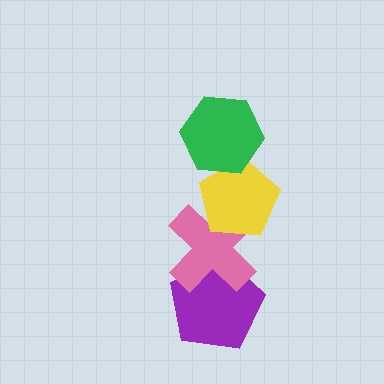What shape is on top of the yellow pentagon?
The green hexagon is on top of the yellow pentagon.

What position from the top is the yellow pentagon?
The yellow pentagon is 2nd from the top.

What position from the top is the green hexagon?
The green hexagon is 1st from the top.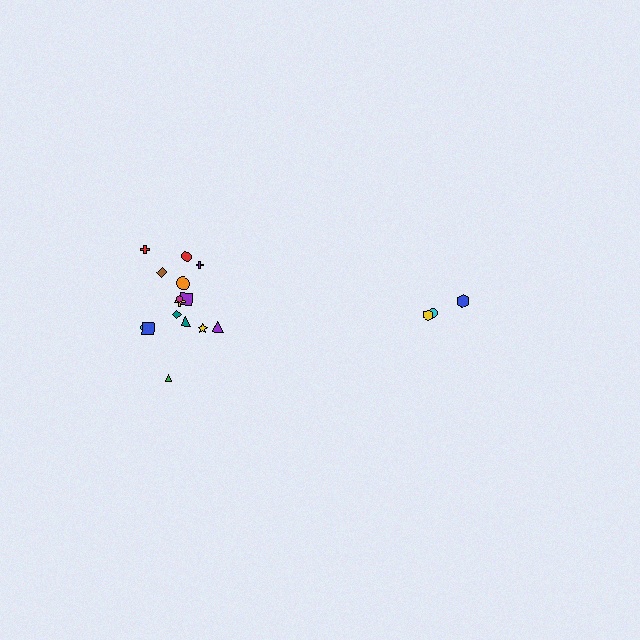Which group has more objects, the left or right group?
The left group.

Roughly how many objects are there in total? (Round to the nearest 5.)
Roughly 20 objects in total.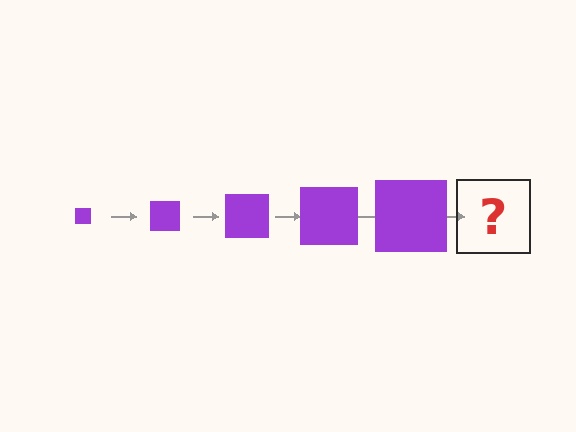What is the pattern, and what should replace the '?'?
The pattern is that the square gets progressively larger each step. The '?' should be a purple square, larger than the previous one.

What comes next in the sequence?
The next element should be a purple square, larger than the previous one.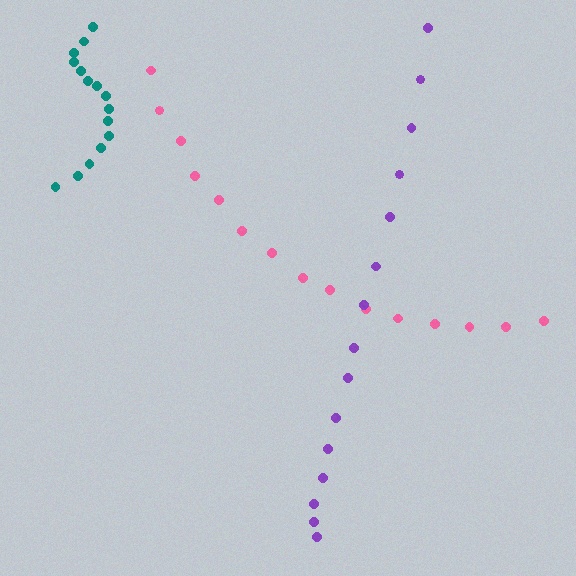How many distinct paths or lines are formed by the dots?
There are 3 distinct paths.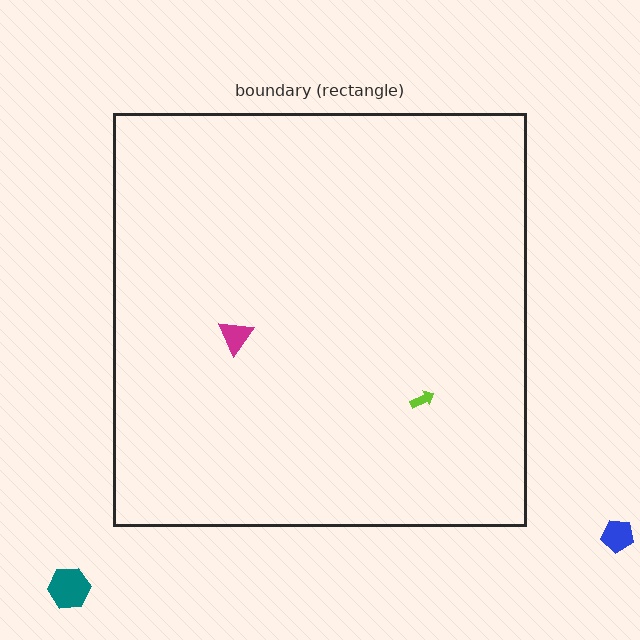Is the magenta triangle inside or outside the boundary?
Inside.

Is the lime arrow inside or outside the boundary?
Inside.